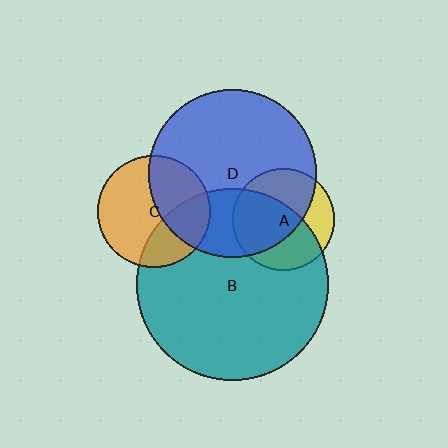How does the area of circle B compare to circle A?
Approximately 3.5 times.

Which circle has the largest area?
Circle B (teal).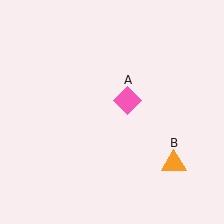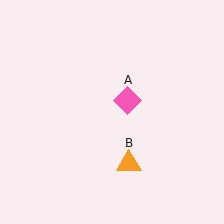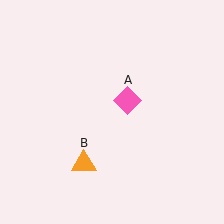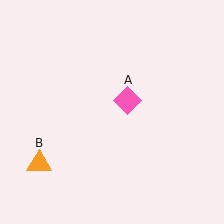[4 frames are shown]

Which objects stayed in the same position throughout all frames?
Pink diamond (object A) remained stationary.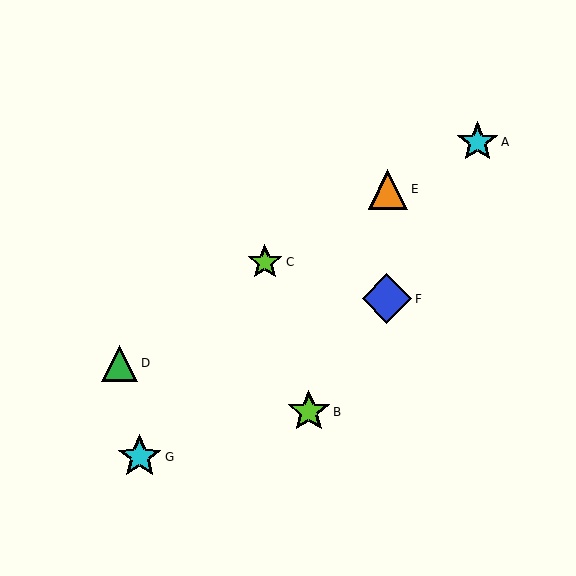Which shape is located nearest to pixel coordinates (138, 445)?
The cyan star (labeled G) at (140, 457) is nearest to that location.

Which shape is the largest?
The blue diamond (labeled F) is the largest.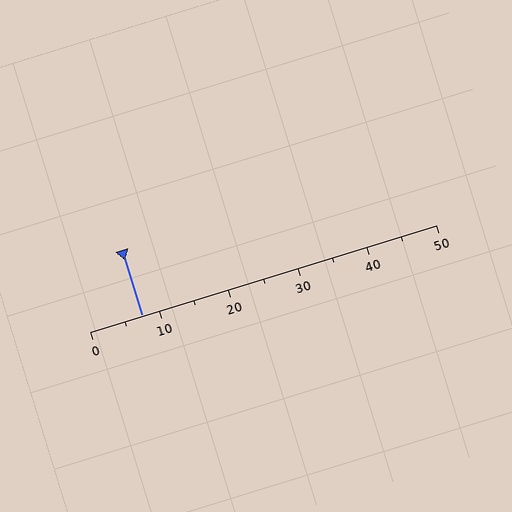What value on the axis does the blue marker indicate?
The marker indicates approximately 7.5.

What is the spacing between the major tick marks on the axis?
The major ticks are spaced 10 apart.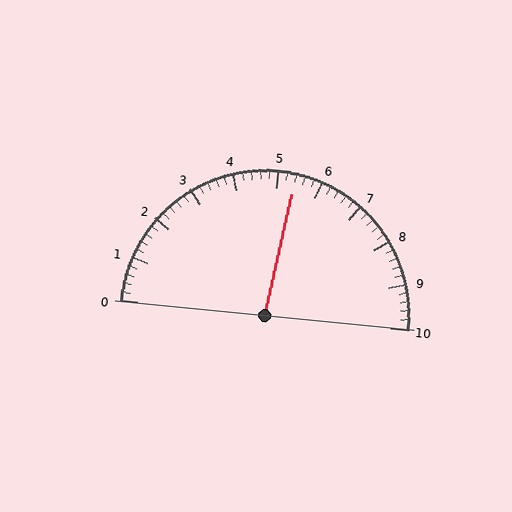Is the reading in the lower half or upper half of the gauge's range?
The reading is in the upper half of the range (0 to 10).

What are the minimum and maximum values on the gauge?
The gauge ranges from 0 to 10.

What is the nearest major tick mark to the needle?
The nearest major tick mark is 5.